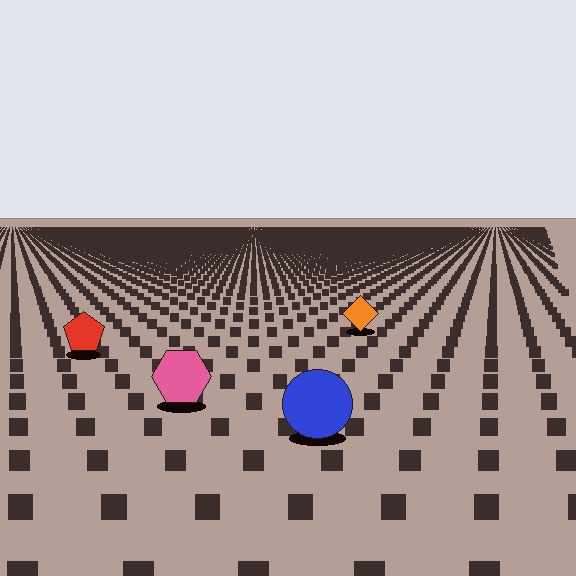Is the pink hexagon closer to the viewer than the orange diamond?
Yes. The pink hexagon is closer — you can tell from the texture gradient: the ground texture is coarser near it.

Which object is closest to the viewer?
The blue circle is closest. The texture marks near it are larger and more spread out.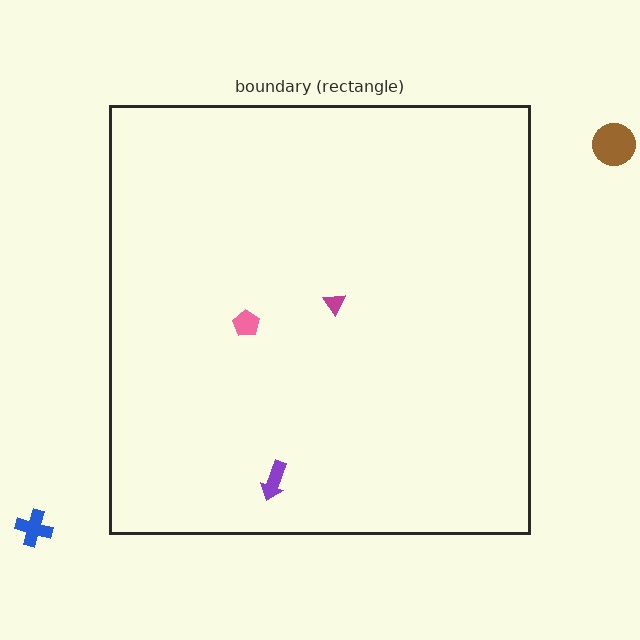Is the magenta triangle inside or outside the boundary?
Inside.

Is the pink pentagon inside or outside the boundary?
Inside.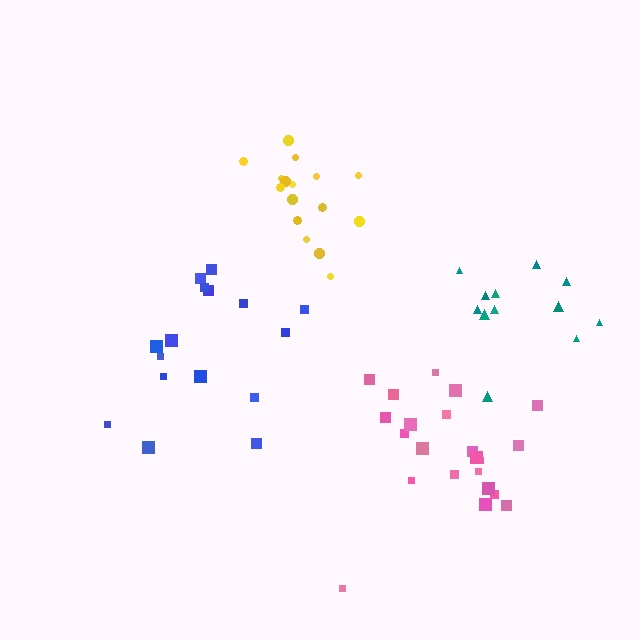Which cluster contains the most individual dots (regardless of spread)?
Pink (22).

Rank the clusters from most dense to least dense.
teal, pink, yellow, blue.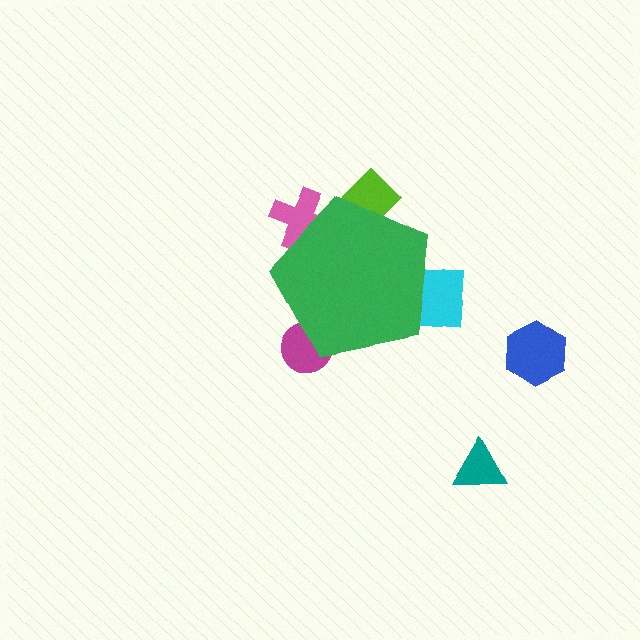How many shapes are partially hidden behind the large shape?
4 shapes are partially hidden.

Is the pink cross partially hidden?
Yes, the pink cross is partially hidden behind the green pentagon.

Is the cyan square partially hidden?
Yes, the cyan square is partially hidden behind the green pentagon.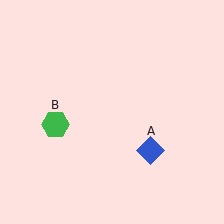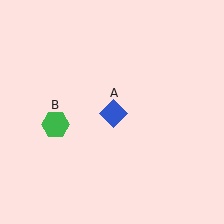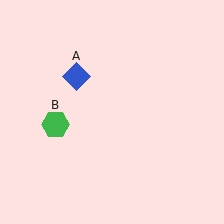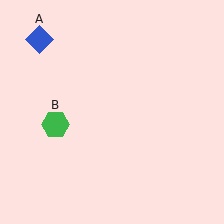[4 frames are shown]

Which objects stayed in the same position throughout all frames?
Green hexagon (object B) remained stationary.